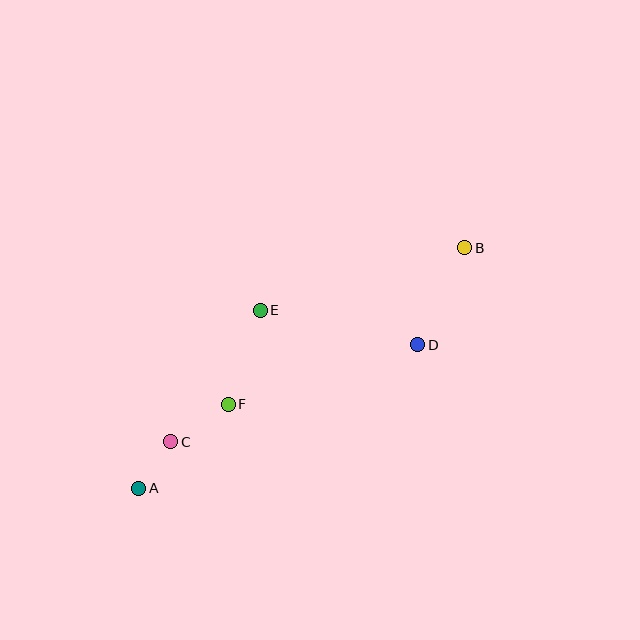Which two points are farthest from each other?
Points A and B are farthest from each other.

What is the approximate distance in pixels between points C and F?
The distance between C and F is approximately 69 pixels.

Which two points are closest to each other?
Points A and C are closest to each other.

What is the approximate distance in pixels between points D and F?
The distance between D and F is approximately 199 pixels.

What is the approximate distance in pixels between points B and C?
The distance between B and C is approximately 353 pixels.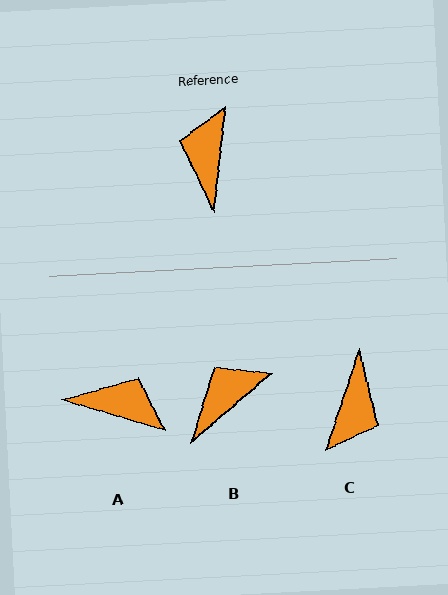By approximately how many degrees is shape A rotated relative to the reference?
Approximately 100 degrees clockwise.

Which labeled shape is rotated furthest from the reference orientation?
C, about 168 degrees away.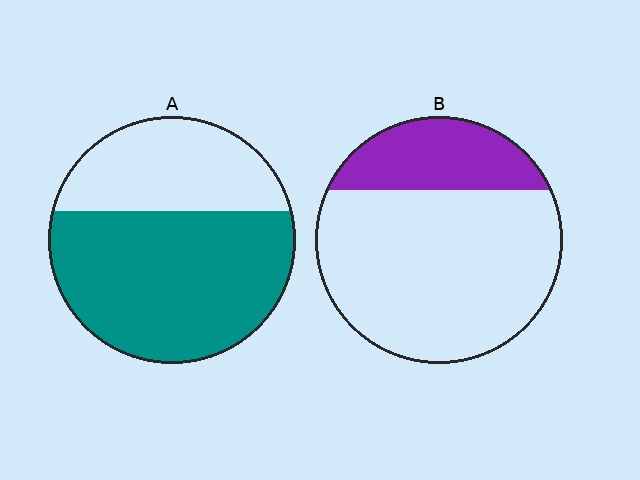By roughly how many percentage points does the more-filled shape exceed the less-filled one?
By roughly 40 percentage points (A over B).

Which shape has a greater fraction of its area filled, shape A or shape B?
Shape A.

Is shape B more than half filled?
No.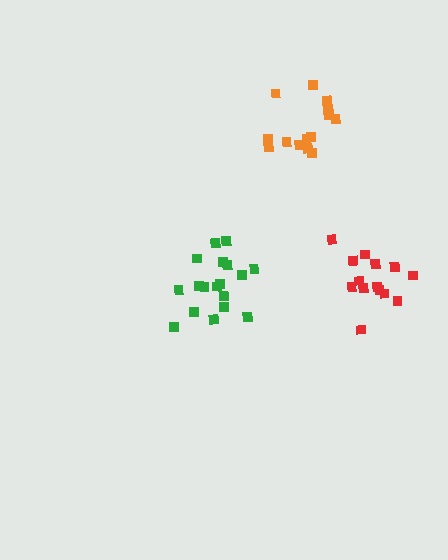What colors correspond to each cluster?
The clusters are colored: green, red, orange.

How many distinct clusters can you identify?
There are 3 distinct clusters.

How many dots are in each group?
Group 1: 18 dots, Group 2: 14 dots, Group 3: 14 dots (46 total).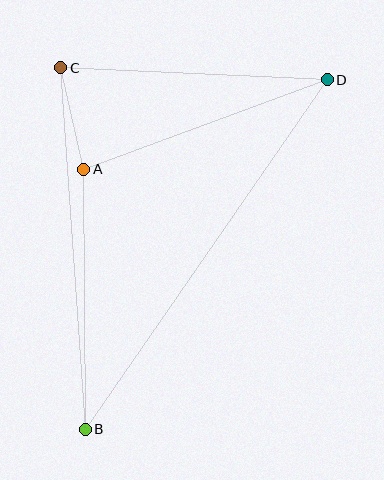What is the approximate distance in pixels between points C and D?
The distance between C and D is approximately 267 pixels.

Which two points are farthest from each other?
Points B and D are farthest from each other.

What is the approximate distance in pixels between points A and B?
The distance between A and B is approximately 260 pixels.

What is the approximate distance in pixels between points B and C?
The distance between B and C is approximately 362 pixels.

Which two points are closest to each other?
Points A and C are closest to each other.